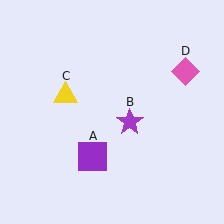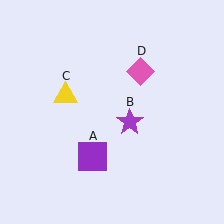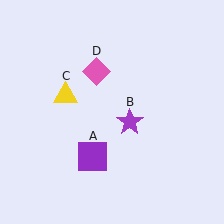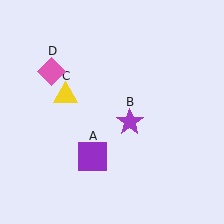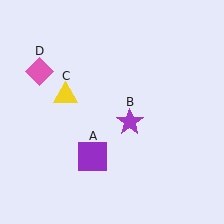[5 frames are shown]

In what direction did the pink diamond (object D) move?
The pink diamond (object D) moved left.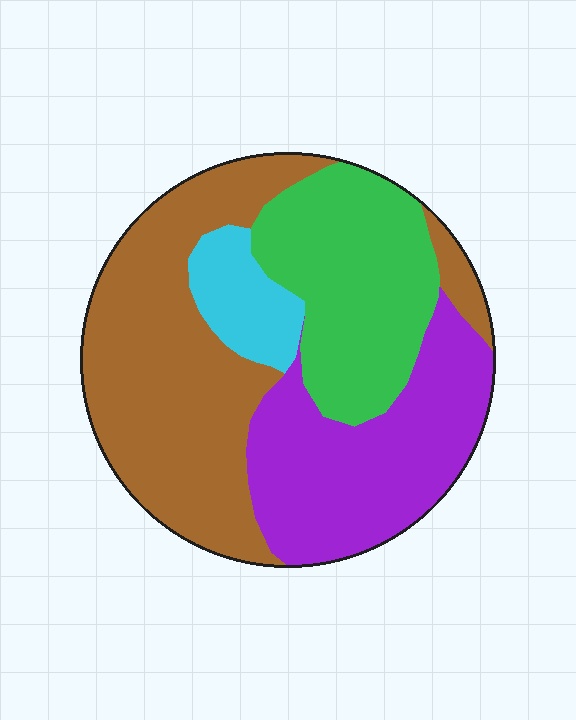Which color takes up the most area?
Brown, at roughly 40%.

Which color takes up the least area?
Cyan, at roughly 10%.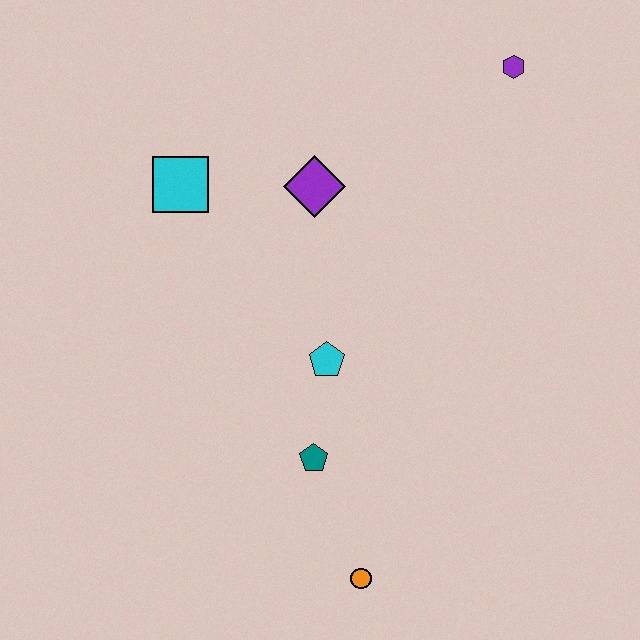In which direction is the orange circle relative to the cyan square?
The orange circle is below the cyan square.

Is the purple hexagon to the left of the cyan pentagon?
No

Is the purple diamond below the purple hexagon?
Yes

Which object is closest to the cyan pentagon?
The teal pentagon is closest to the cyan pentagon.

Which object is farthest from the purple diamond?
The orange circle is farthest from the purple diamond.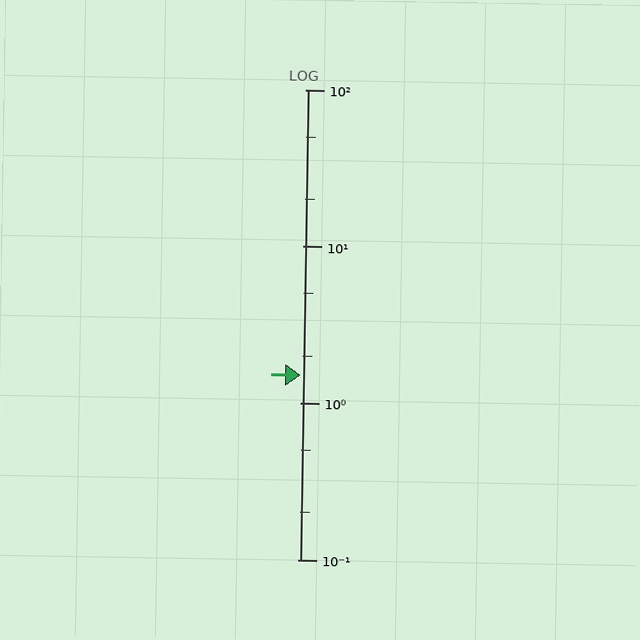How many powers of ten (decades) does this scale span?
The scale spans 3 decades, from 0.1 to 100.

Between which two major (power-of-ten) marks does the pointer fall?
The pointer is between 1 and 10.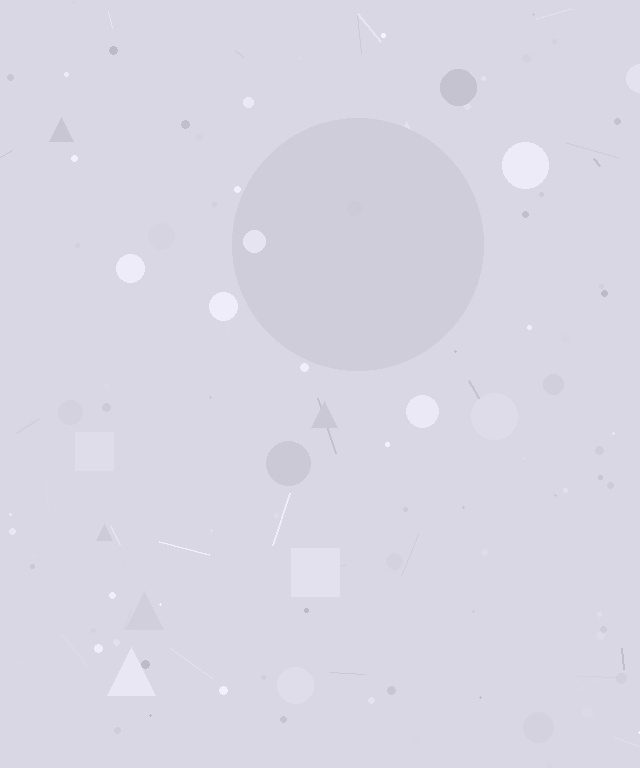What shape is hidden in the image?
A circle is hidden in the image.